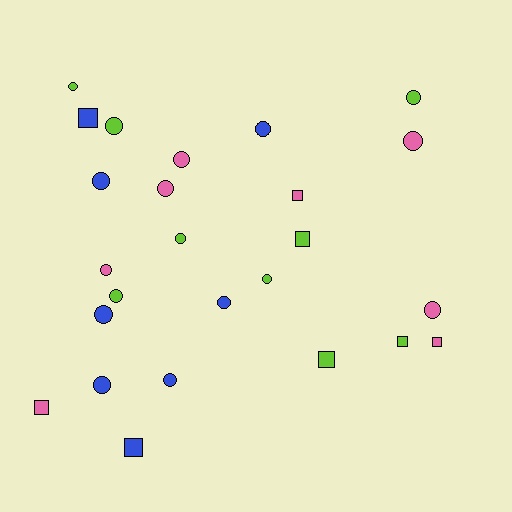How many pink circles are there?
There are 5 pink circles.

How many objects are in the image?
There are 25 objects.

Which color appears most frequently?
Lime, with 9 objects.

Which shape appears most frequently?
Circle, with 17 objects.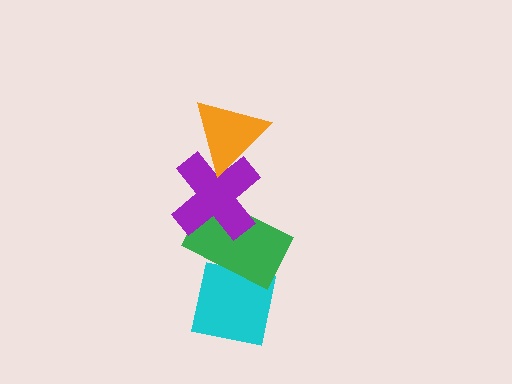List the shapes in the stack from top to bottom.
From top to bottom: the orange triangle, the purple cross, the green rectangle, the cyan square.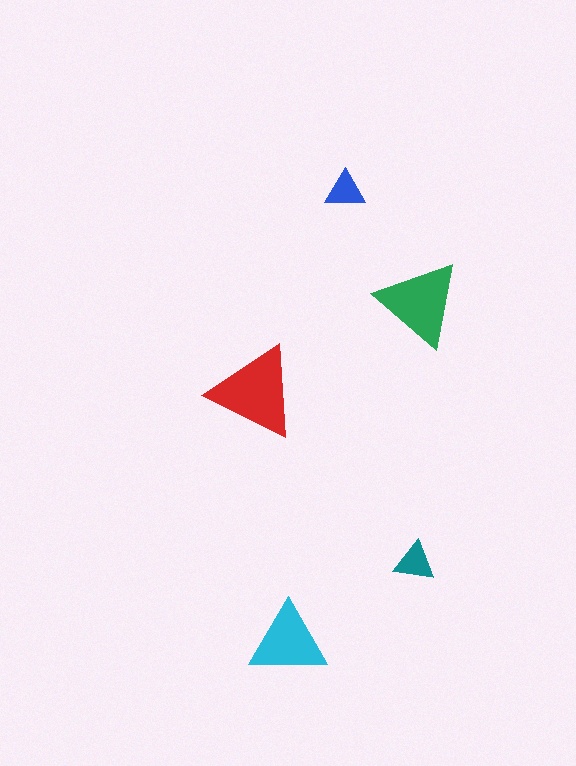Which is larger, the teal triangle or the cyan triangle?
The cyan one.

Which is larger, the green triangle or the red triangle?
The red one.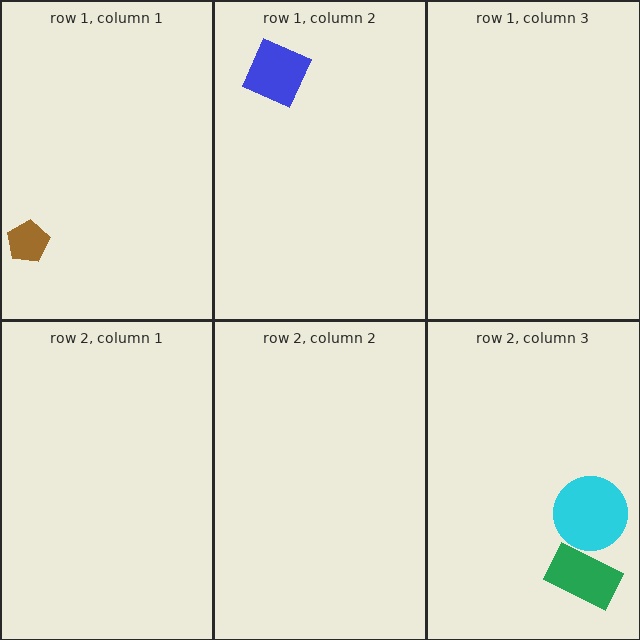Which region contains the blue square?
The row 1, column 2 region.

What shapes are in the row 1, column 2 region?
The blue square.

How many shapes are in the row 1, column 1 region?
1.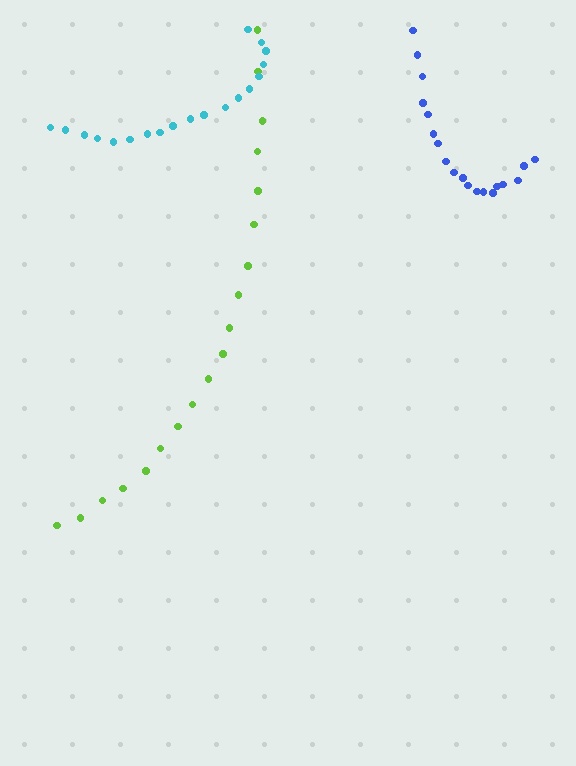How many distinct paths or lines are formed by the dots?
There are 3 distinct paths.